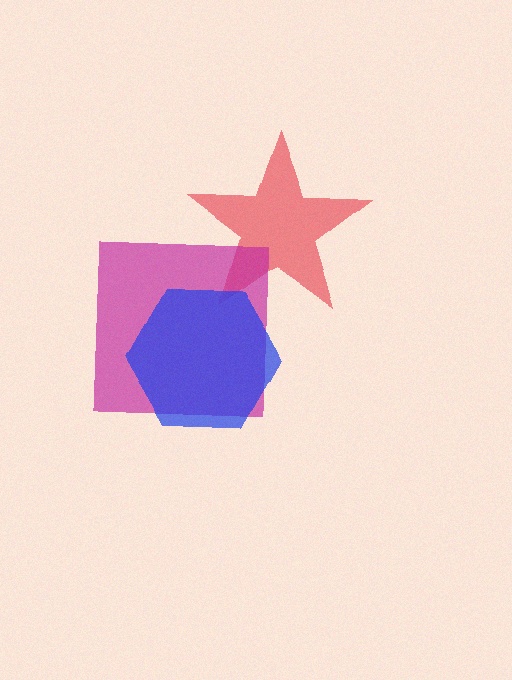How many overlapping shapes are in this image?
There are 3 overlapping shapes in the image.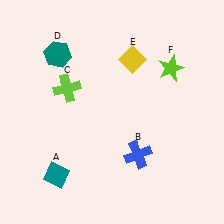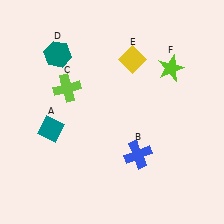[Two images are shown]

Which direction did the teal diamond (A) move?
The teal diamond (A) moved up.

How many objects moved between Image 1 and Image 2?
1 object moved between the two images.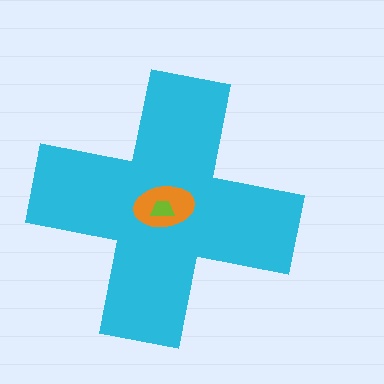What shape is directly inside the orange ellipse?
The lime trapezoid.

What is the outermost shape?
The cyan cross.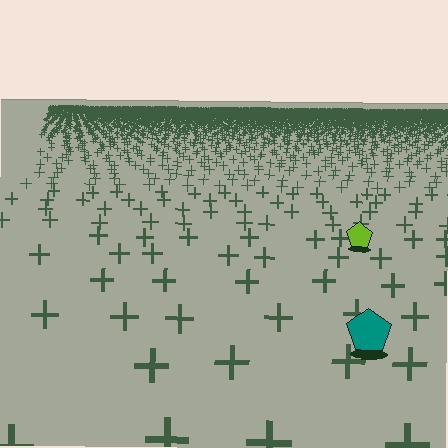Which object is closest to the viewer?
The teal pentagon is closest. The texture marks near it are larger and more spread out.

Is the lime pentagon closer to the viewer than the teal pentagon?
No. The teal pentagon is closer — you can tell from the texture gradient: the ground texture is coarser near it.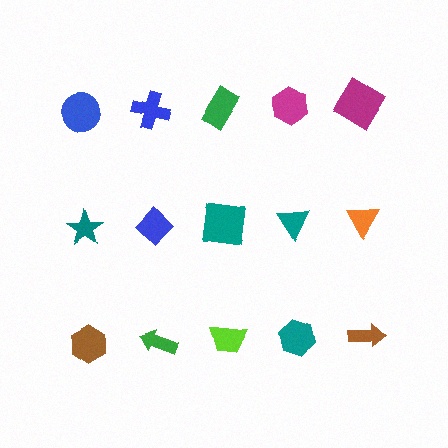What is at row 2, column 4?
A teal triangle.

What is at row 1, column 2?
A blue cross.